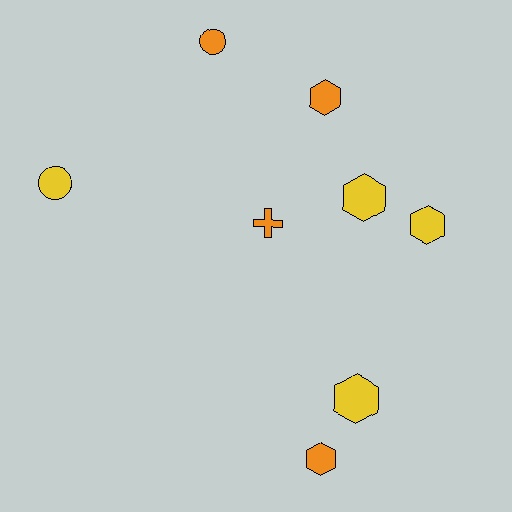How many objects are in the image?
There are 8 objects.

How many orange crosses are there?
There is 1 orange cross.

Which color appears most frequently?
Yellow, with 4 objects.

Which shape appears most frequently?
Hexagon, with 5 objects.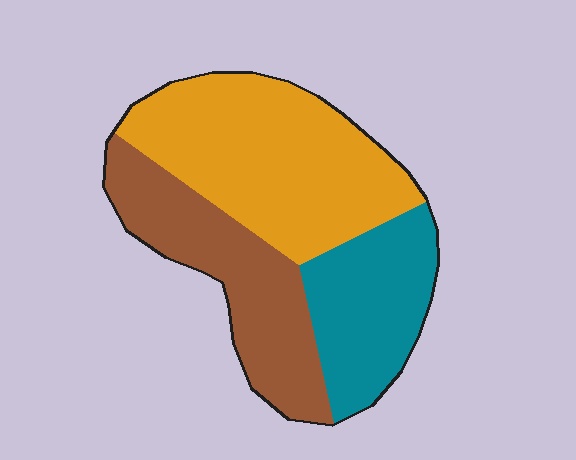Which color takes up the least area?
Teal, at roughly 25%.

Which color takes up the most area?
Orange, at roughly 45%.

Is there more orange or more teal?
Orange.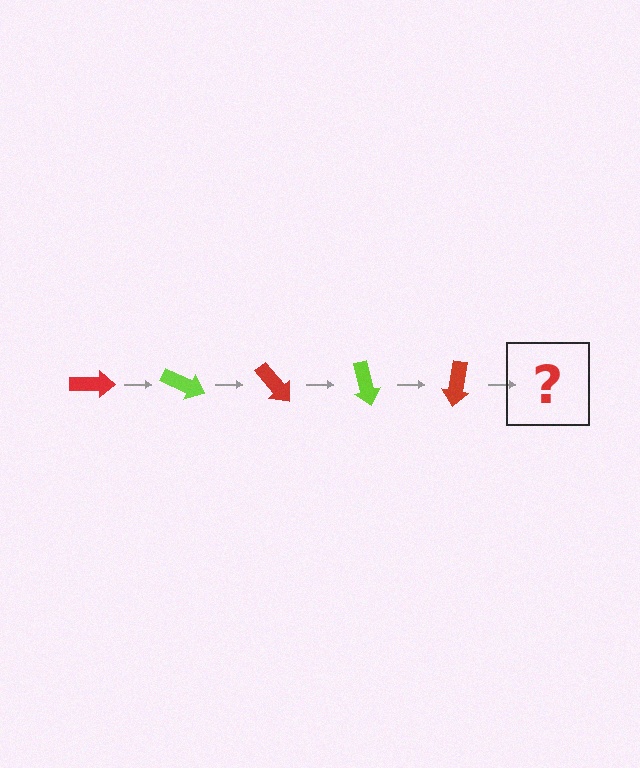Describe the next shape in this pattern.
It should be a lime arrow, rotated 125 degrees from the start.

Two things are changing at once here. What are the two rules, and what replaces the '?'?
The two rules are that it rotates 25 degrees each step and the color cycles through red and lime. The '?' should be a lime arrow, rotated 125 degrees from the start.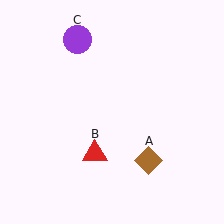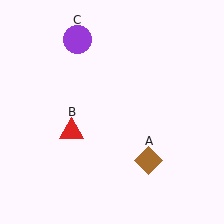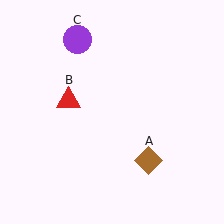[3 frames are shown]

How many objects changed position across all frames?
1 object changed position: red triangle (object B).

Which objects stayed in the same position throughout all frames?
Brown diamond (object A) and purple circle (object C) remained stationary.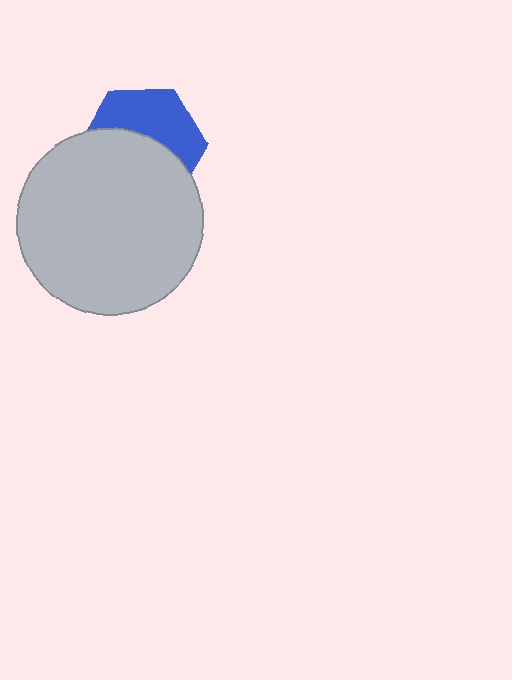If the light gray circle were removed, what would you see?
You would see the complete blue hexagon.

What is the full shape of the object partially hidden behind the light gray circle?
The partially hidden object is a blue hexagon.